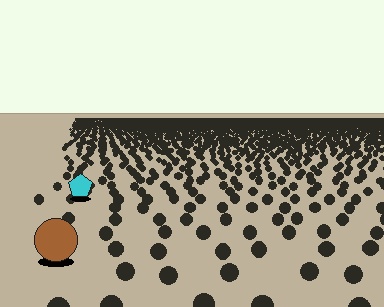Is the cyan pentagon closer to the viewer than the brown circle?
No. The brown circle is closer — you can tell from the texture gradient: the ground texture is coarser near it.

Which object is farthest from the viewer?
The cyan pentagon is farthest from the viewer. It appears smaller and the ground texture around it is denser.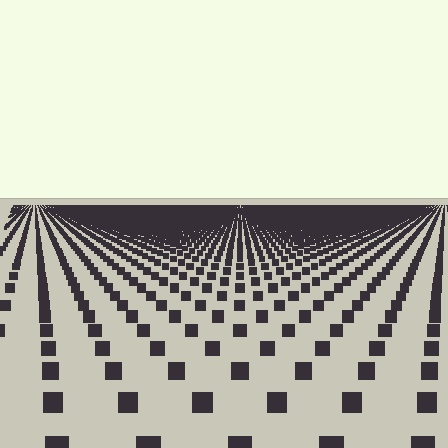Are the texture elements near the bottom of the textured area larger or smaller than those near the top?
Larger. Near the bottom, elements are closer to the viewer and appear at a bigger on-screen size.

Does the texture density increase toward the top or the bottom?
Density increases toward the top.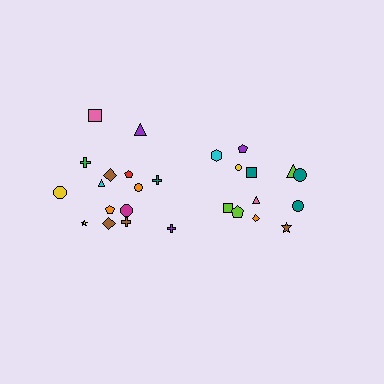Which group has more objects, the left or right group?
The left group.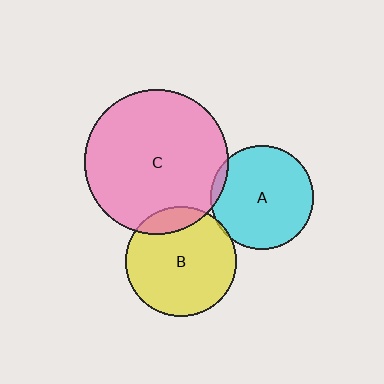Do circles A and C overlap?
Yes.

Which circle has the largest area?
Circle C (pink).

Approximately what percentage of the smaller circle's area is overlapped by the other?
Approximately 5%.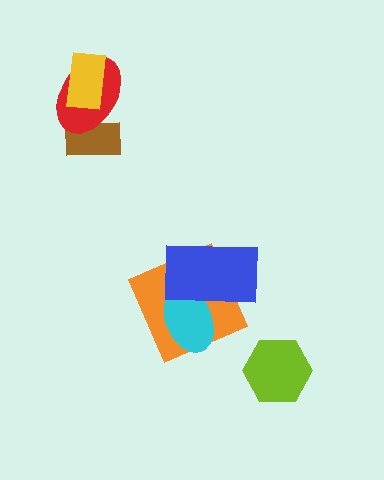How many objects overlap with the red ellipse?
2 objects overlap with the red ellipse.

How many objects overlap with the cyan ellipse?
2 objects overlap with the cyan ellipse.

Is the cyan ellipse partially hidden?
Yes, it is partially covered by another shape.